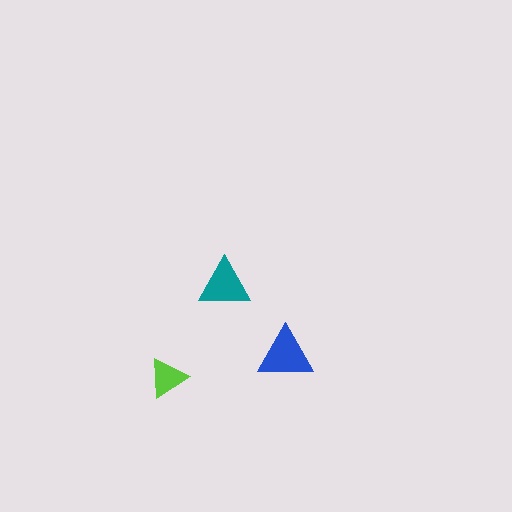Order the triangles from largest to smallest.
the blue one, the teal one, the lime one.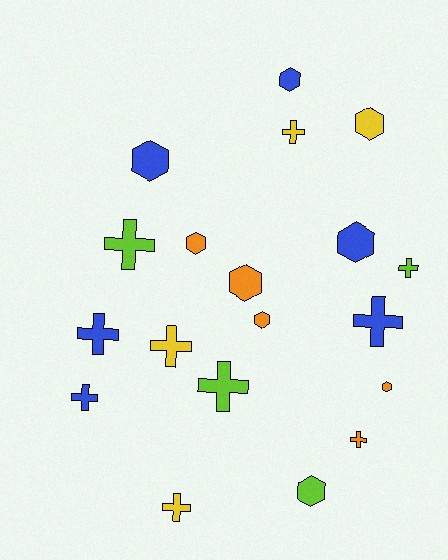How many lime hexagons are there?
There is 1 lime hexagon.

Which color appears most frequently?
Blue, with 6 objects.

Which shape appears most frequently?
Cross, with 10 objects.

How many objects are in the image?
There are 19 objects.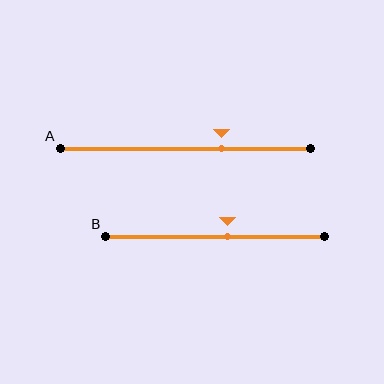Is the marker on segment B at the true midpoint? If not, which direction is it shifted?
No, the marker on segment B is shifted to the right by about 6% of the segment length.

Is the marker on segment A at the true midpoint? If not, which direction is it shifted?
No, the marker on segment A is shifted to the right by about 14% of the segment length.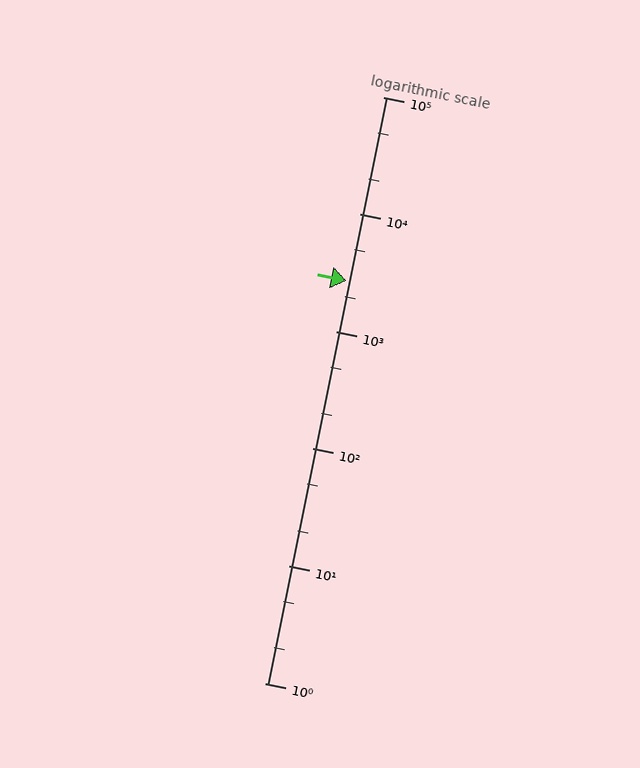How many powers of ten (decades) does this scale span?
The scale spans 5 decades, from 1 to 100000.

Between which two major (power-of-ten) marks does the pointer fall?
The pointer is between 1000 and 10000.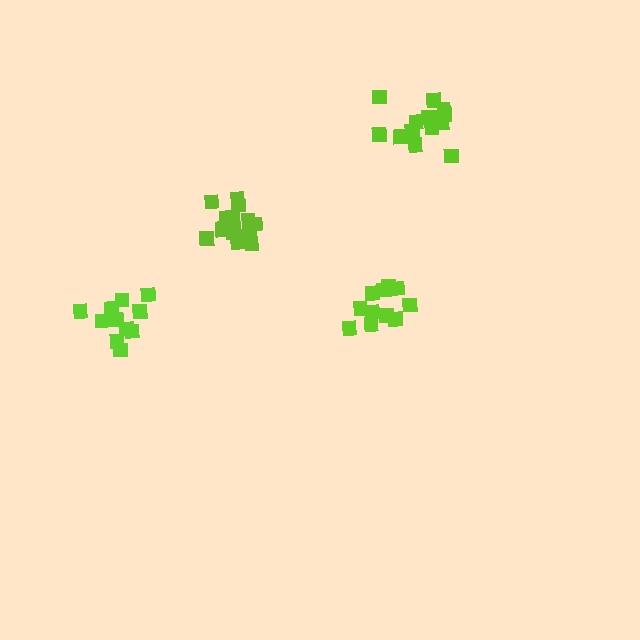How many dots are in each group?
Group 1: 11 dots, Group 2: 16 dots, Group 3: 14 dots, Group 4: 11 dots (52 total).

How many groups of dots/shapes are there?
There are 4 groups.